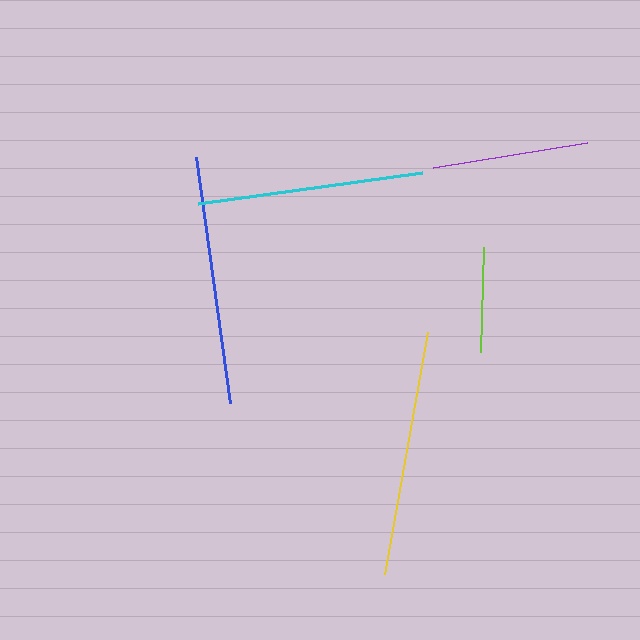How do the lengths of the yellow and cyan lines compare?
The yellow and cyan lines are approximately the same length.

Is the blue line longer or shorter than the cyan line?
The blue line is longer than the cyan line.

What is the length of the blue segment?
The blue segment is approximately 248 pixels long.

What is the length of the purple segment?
The purple segment is approximately 156 pixels long.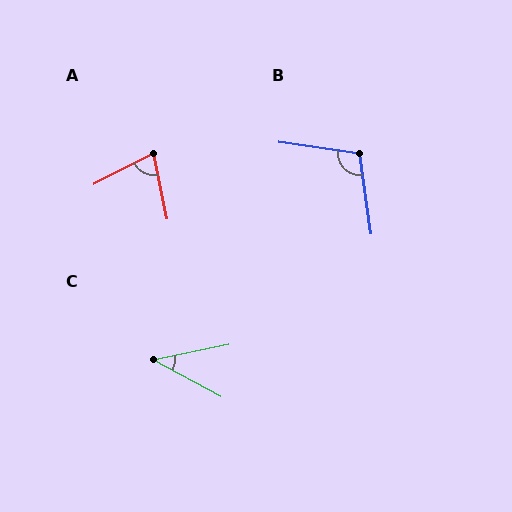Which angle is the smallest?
C, at approximately 40 degrees.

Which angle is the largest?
B, at approximately 106 degrees.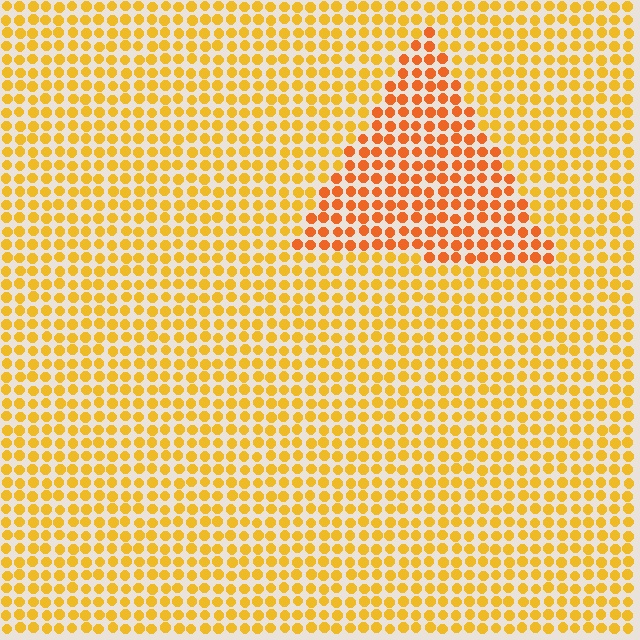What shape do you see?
I see a triangle.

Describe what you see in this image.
The image is filled with small yellow elements in a uniform arrangement. A triangle-shaped region is visible where the elements are tinted to a slightly different hue, forming a subtle color boundary.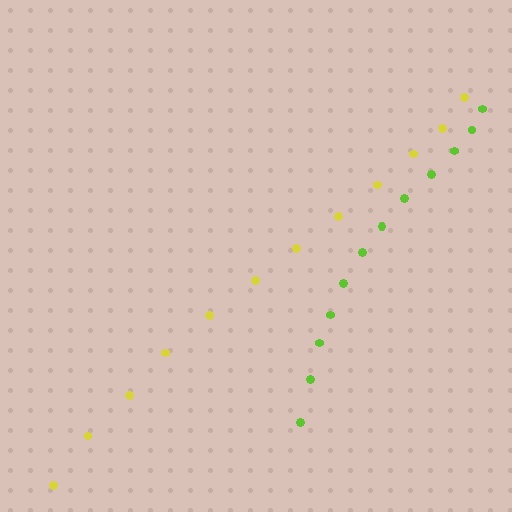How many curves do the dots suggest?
There are 2 distinct paths.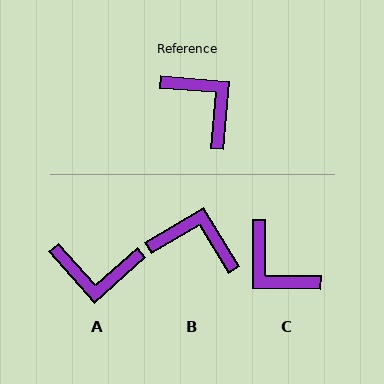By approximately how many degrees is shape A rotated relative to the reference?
Approximately 133 degrees clockwise.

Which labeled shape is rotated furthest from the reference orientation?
C, about 175 degrees away.